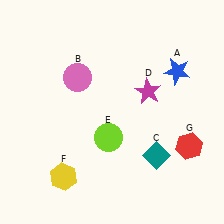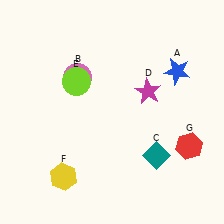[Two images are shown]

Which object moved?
The lime circle (E) moved up.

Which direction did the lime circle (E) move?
The lime circle (E) moved up.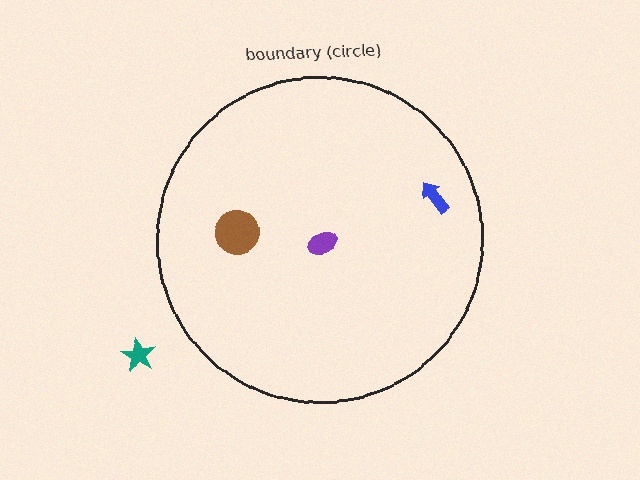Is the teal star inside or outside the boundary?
Outside.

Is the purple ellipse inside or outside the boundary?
Inside.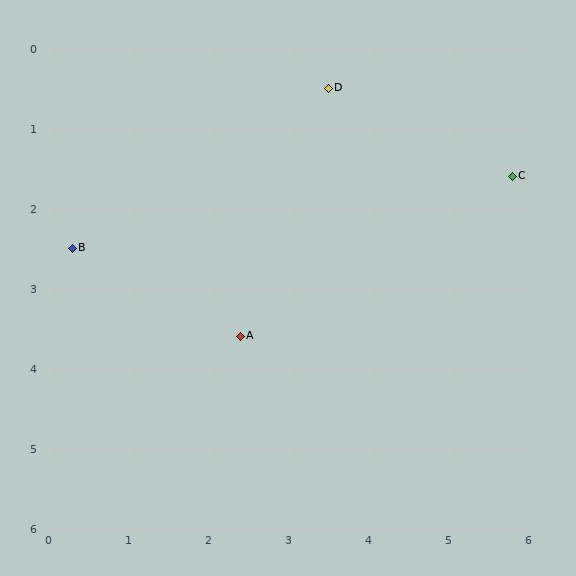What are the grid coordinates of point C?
Point C is at approximately (5.8, 1.6).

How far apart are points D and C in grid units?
Points D and C are about 2.5 grid units apart.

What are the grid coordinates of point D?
Point D is at approximately (3.5, 0.5).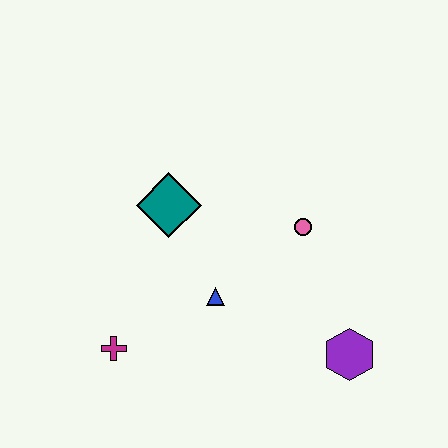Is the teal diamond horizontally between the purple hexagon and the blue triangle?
No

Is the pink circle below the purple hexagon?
No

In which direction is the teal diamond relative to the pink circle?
The teal diamond is to the left of the pink circle.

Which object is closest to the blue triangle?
The teal diamond is closest to the blue triangle.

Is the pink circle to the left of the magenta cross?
No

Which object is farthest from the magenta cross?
The purple hexagon is farthest from the magenta cross.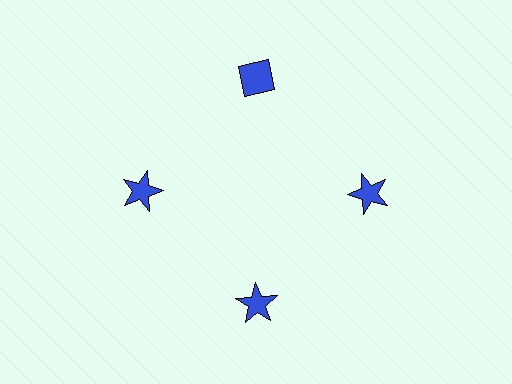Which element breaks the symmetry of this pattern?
The blue diamond at roughly the 12 o'clock position breaks the symmetry. All other shapes are blue stars.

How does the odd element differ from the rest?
It has a different shape: diamond instead of star.